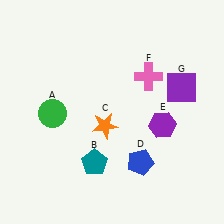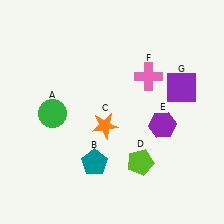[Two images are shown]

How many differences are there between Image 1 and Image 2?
There is 1 difference between the two images.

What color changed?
The pentagon (D) changed from blue in Image 1 to lime in Image 2.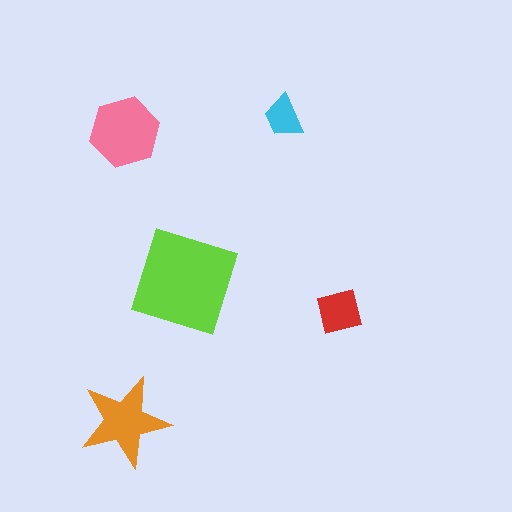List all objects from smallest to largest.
The cyan trapezoid, the red square, the orange star, the pink hexagon, the lime diamond.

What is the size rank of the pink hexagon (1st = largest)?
2nd.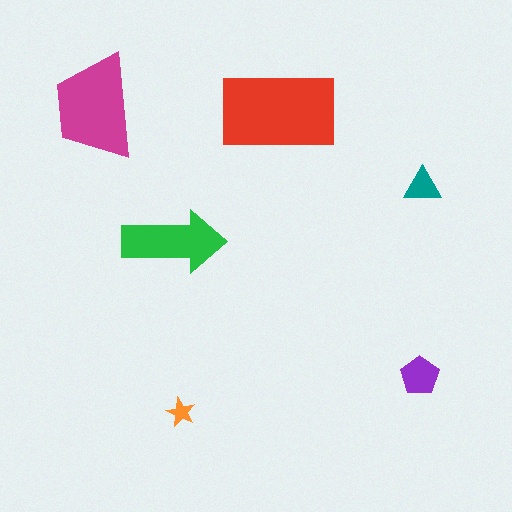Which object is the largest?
The red rectangle.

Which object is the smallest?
The orange star.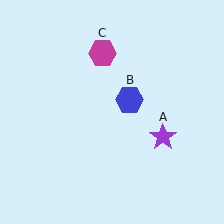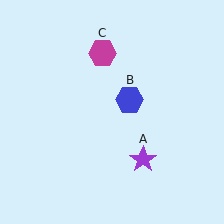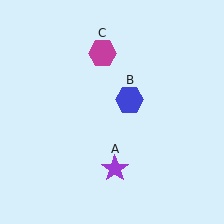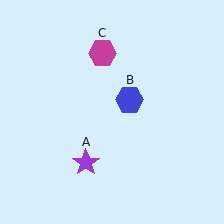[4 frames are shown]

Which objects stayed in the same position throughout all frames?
Blue hexagon (object B) and magenta hexagon (object C) remained stationary.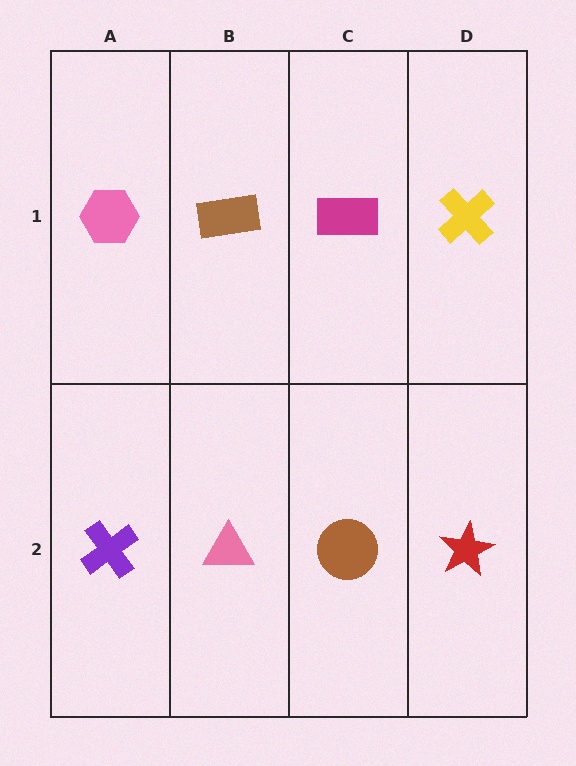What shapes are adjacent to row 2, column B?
A brown rectangle (row 1, column B), a purple cross (row 2, column A), a brown circle (row 2, column C).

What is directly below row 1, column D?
A red star.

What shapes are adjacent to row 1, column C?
A brown circle (row 2, column C), a brown rectangle (row 1, column B), a yellow cross (row 1, column D).